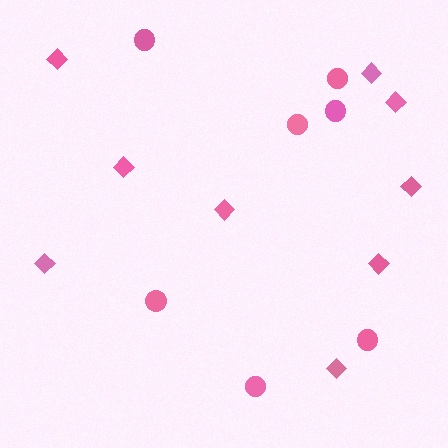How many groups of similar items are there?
There are 2 groups: one group of circles (7) and one group of diamonds (9).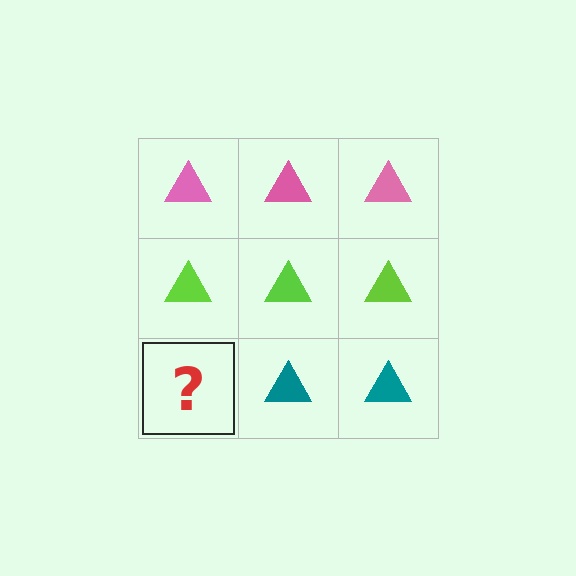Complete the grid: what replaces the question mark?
The question mark should be replaced with a teal triangle.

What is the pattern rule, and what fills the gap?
The rule is that each row has a consistent color. The gap should be filled with a teal triangle.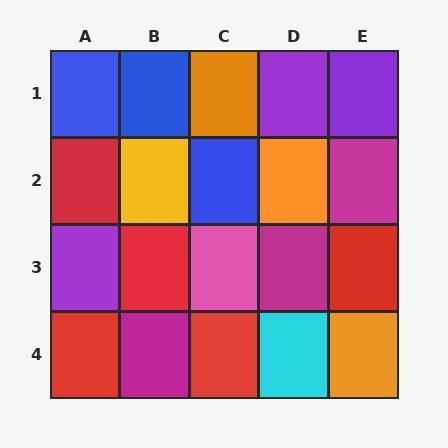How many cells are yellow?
1 cell is yellow.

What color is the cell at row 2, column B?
Yellow.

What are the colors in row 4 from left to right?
Red, magenta, red, cyan, orange.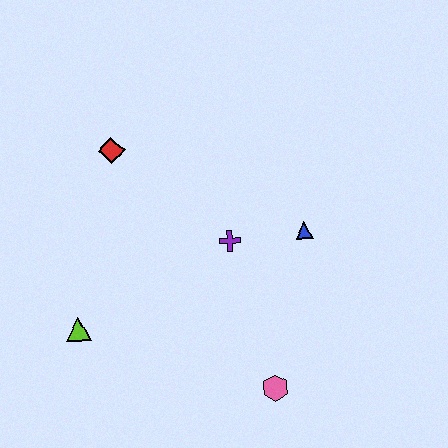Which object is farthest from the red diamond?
The pink hexagon is farthest from the red diamond.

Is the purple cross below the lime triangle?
No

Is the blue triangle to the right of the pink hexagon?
Yes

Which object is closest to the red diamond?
The purple cross is closest to the red diamond.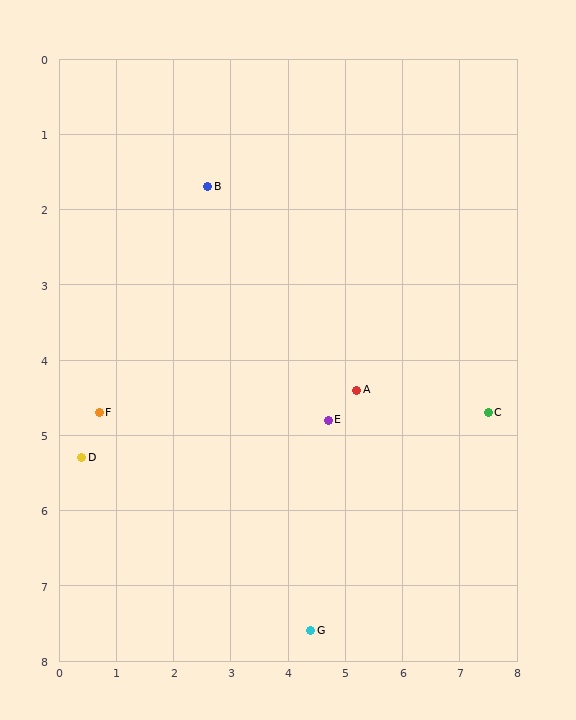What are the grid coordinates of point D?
Point D is at approximately (0.4, 5.3).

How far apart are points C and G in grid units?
Points C and G are about 4.2 grid units apart.